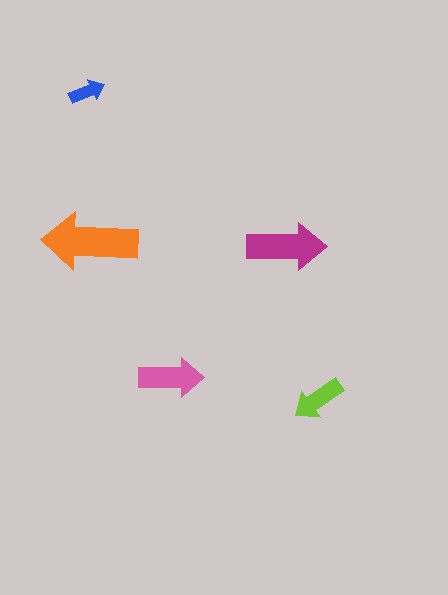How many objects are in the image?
There are 5 objects in the image.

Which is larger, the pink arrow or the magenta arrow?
The magenta one.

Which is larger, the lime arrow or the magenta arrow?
The magenta one.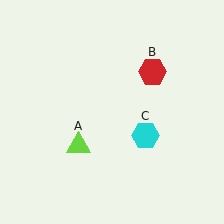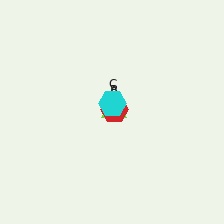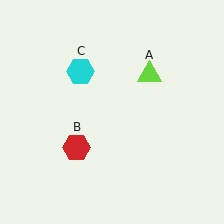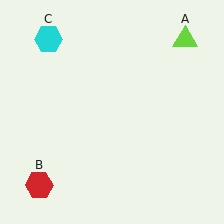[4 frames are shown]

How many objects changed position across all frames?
3 objects changed position: lime triangle (object A), red hexagon (object B), cyan hexagon (object C).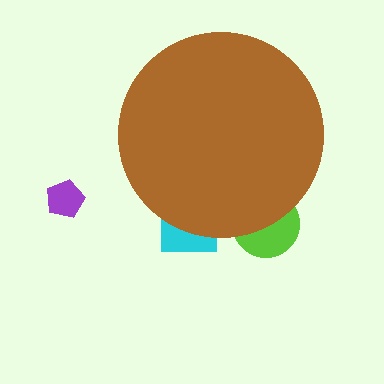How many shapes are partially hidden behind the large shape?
2 shapes are partially hidden.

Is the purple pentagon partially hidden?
No, the purple pentagon is fully visible.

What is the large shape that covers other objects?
A brown circle.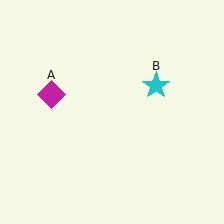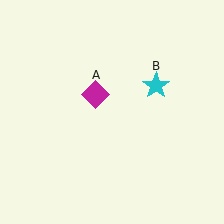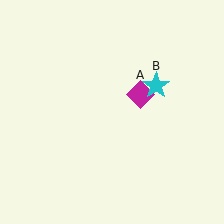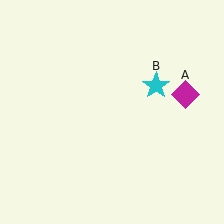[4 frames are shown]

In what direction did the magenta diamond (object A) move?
The magenta diamond (object A) moved right.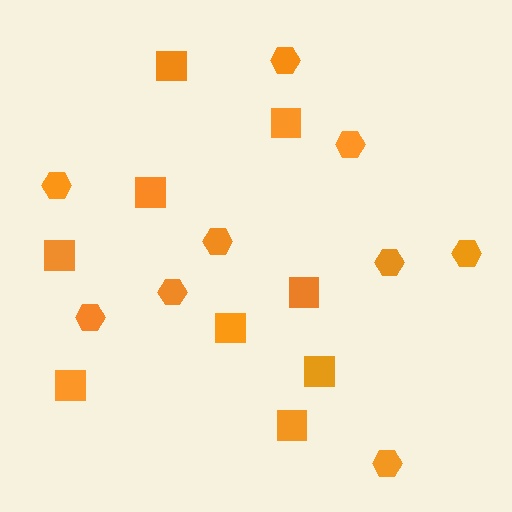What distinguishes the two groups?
There are 2 groups: one group of squares (9) and one group of hexagons (9).